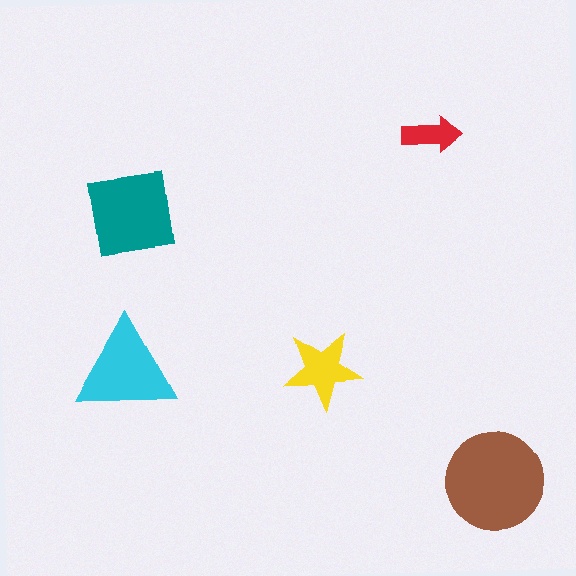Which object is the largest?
The brown circle.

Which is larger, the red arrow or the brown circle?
The brown circle.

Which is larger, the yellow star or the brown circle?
The brown circle.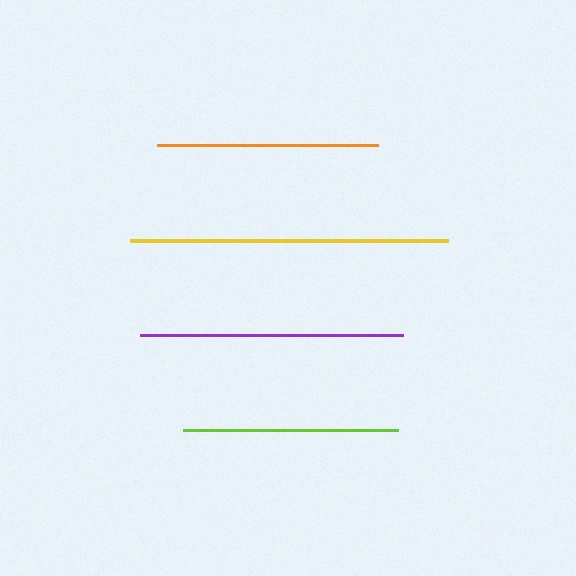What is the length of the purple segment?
The purple segment is approximately 262 pixels long.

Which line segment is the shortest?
The lime line is the shortest at approximately 214 pixels.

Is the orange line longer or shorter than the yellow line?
The yellow line is longer than the orange line.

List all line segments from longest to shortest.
From longest to shortest: yellow, purple, orange, lime.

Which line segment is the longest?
The yellow line is the longest at approximately 318 pixels.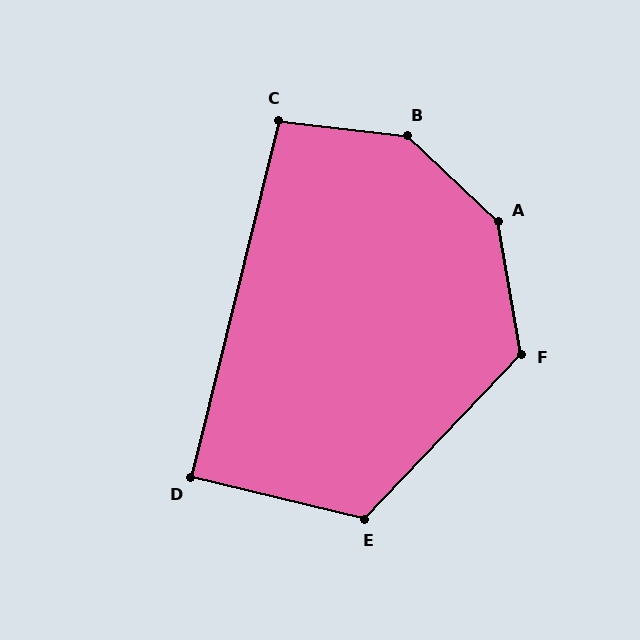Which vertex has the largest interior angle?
B, at approximately 144 degrees.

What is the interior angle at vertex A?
Approximately 143 degrees (obtuse).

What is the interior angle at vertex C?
Approximately 97 degrees (obtuse).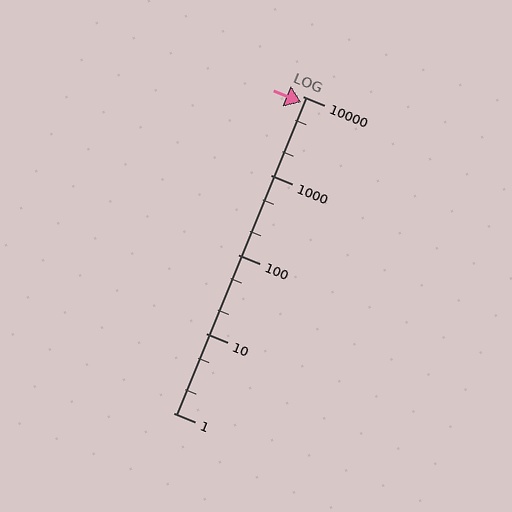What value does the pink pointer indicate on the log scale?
The pointer indicates approximately 8300.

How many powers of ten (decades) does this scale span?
The scale spans 4 decades, from 1 to 10000.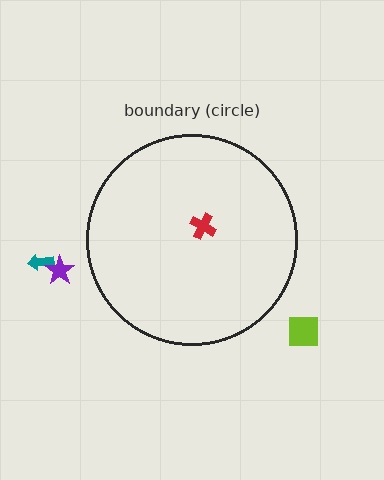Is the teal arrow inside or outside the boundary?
Outside.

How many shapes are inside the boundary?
1 inside, 3 outside.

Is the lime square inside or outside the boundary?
Outside.